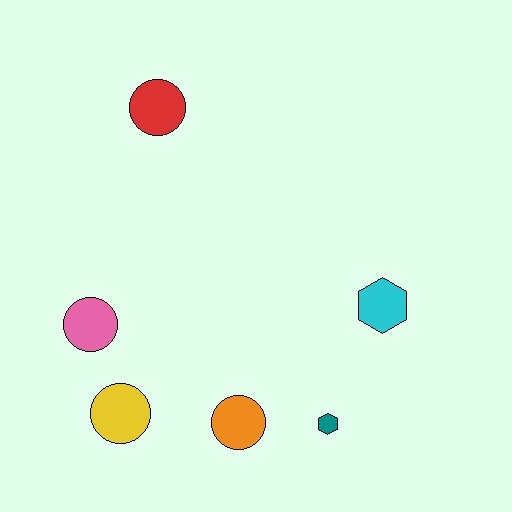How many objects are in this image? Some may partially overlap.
There are 6 objects.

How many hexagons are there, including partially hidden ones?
There are 2 hexagons.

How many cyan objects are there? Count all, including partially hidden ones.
There is 1 cyan object.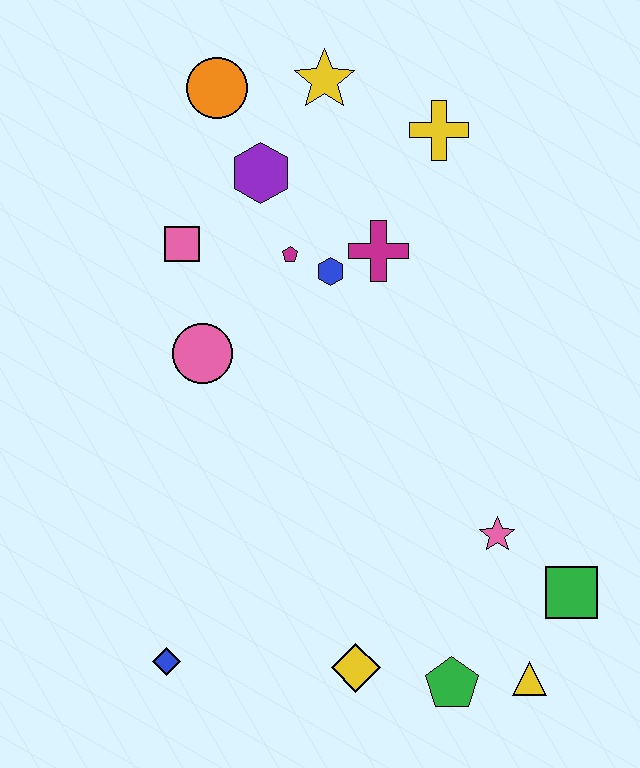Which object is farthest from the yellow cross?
The blue diamond is farthest from the yellow cross.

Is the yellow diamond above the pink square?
No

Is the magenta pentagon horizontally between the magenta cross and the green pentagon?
No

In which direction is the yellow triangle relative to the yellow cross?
The yellow triangle is below the yellow cross.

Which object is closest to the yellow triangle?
The green pentagon is closest to the yellow triangle.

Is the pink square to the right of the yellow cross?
No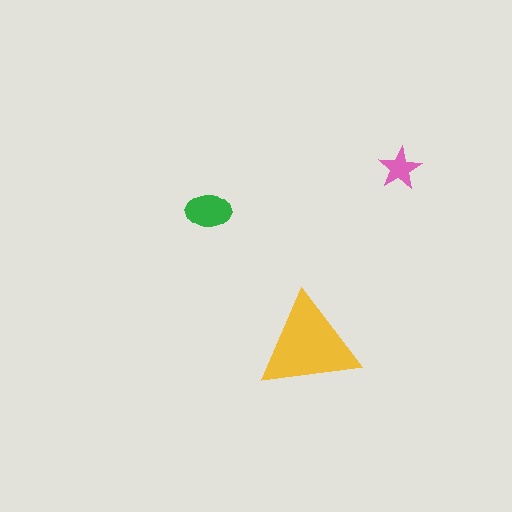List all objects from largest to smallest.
The yellow triangle, the green ellipse, the pink star.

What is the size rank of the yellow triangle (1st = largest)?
1st.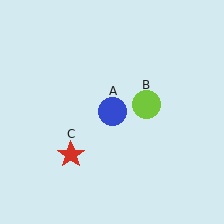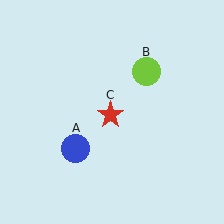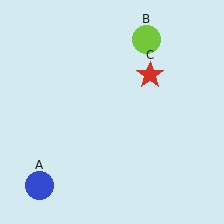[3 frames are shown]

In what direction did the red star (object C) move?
The red star (object C) moved up and to the right.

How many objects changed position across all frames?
3 objects changed position: blue circle (object A), lime circle (object B), red star (object C).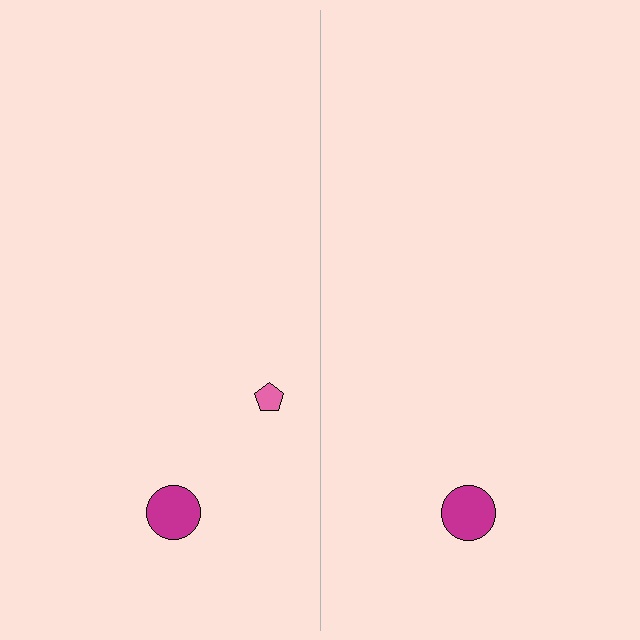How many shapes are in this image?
There are 3 shapes in this image.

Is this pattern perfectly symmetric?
No, the pattern is not perfectly symmetric. A pink pentagon is missing from the right side.